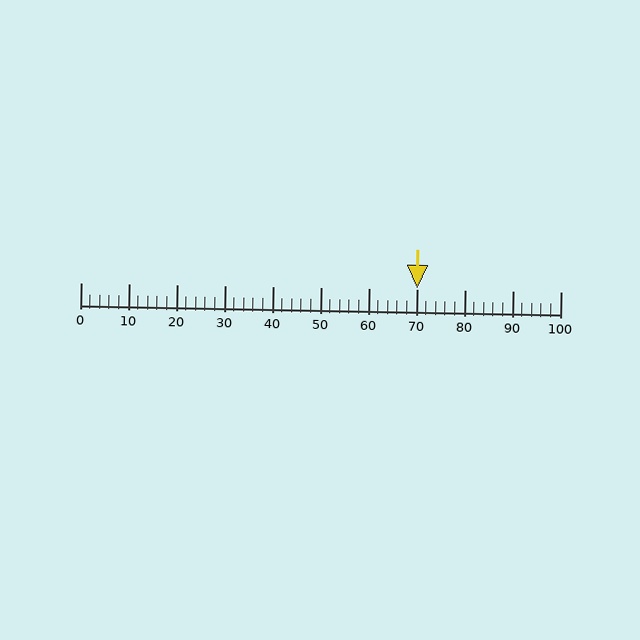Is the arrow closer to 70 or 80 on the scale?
The arrow is closer to 70.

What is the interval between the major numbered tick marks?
The major tick marks are spaced 10 units apart.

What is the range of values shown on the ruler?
The ruler shows values from 0 to 100.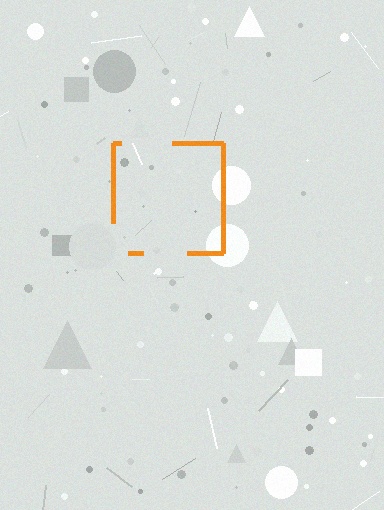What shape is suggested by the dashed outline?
The dashed outline suggests a square.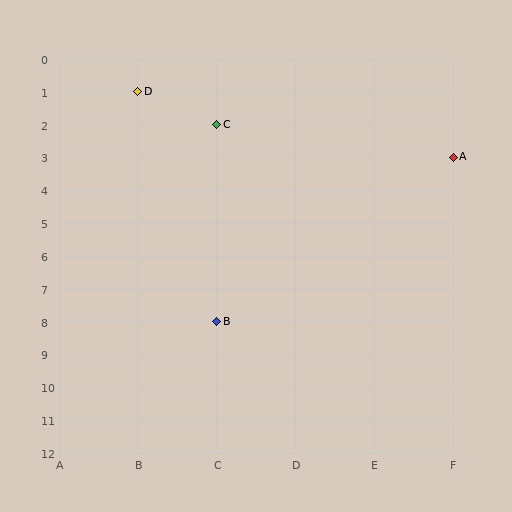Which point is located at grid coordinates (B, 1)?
Point D is at (B, 1).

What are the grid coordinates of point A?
Point A is at grid coordinates (F, 3).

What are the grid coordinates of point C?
Point C is at grid coordinates (C, 2).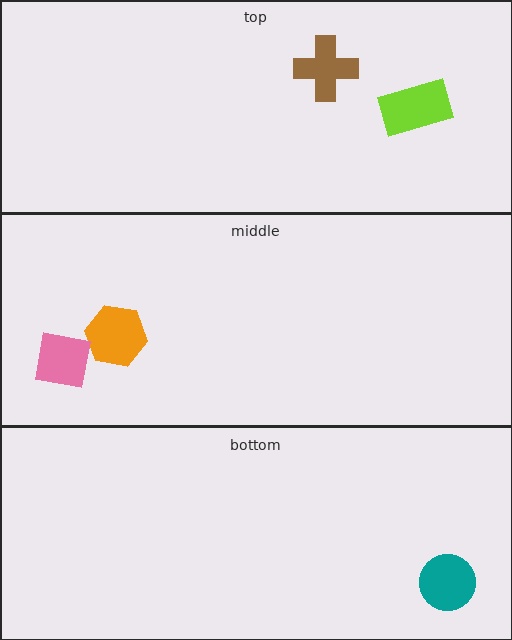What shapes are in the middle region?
The orange hexagon, the pink square.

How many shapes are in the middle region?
2.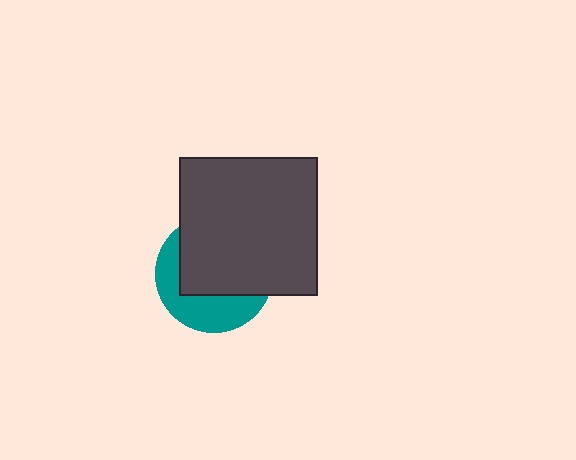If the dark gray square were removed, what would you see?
You would see the complete teal circle.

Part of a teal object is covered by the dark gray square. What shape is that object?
It is a circle.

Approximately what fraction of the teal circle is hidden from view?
Roughly 61% of the teal circle is hidden behind the dark gray square.